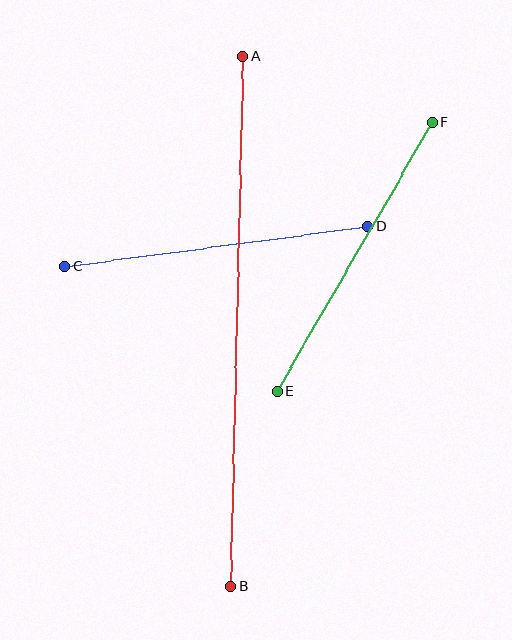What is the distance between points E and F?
The distance is approximately 310 pixels.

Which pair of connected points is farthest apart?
Points A and B are farthest apart.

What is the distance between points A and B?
The distance is approximately 530 pixels.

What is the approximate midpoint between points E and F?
The midpoint is at approximately (355, 257) pixels.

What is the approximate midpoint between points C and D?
The midpoint is at approximately (216, 246) pixels.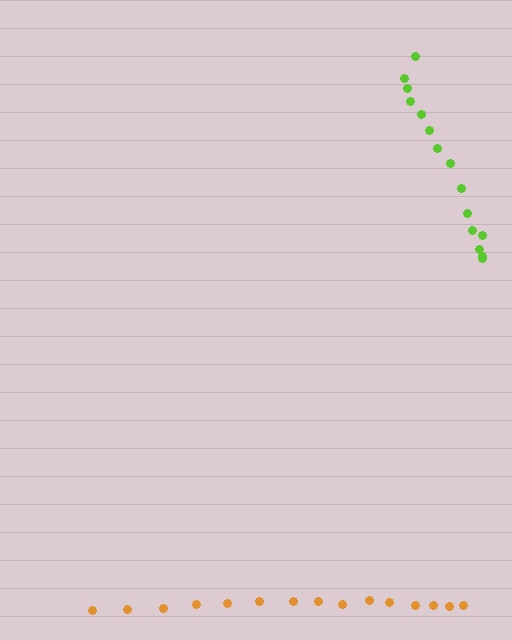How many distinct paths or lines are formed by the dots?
There are 2 distinct paths.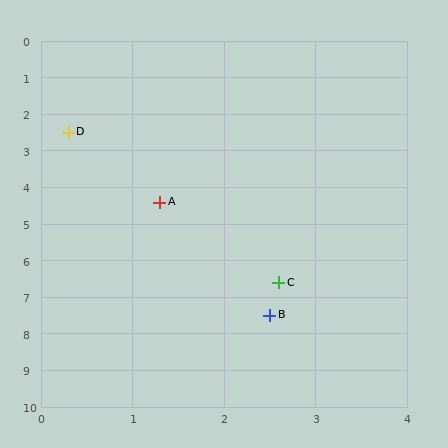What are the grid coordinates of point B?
Point B is at approximately (2.5, 7.5).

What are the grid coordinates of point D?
Point D is at approximately (0.3, 2.5).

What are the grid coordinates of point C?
Point C is at approximately (2.6, 6.6).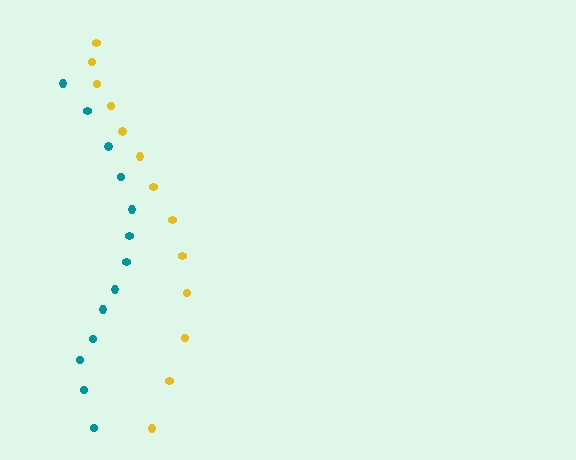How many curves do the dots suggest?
There are 2 distinct paths.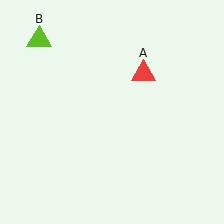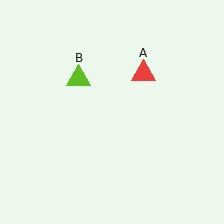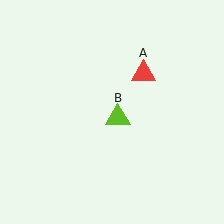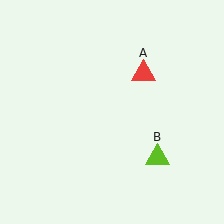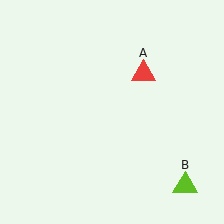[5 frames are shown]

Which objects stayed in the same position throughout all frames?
Red triangle (object A) remained stationary.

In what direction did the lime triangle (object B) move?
The lime triangle (object B) moved down and to the right.